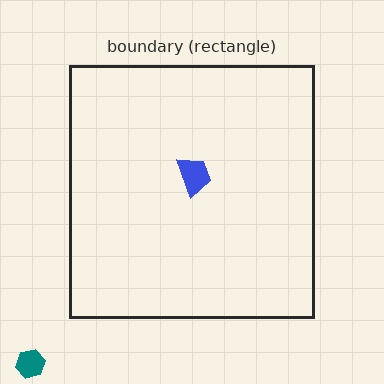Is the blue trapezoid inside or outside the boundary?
Inside.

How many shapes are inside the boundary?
1 inside, 1 outside.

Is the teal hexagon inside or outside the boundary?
Outside.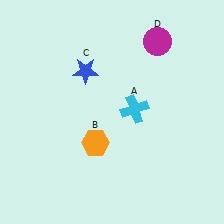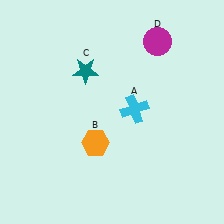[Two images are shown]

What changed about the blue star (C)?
In Image 1, C is blue. In Image 2, it changed to teal.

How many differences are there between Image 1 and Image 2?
There is 1 difference between the two images.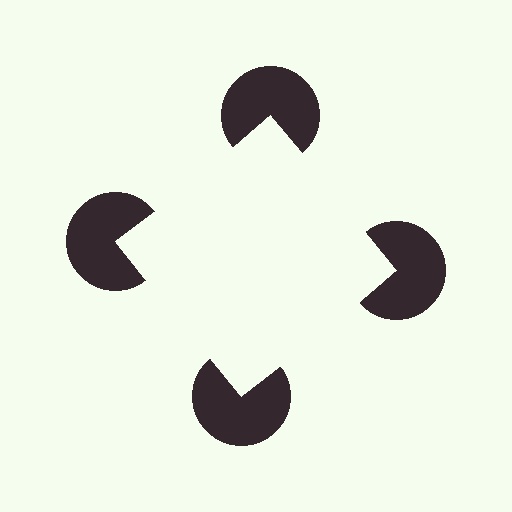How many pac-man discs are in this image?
There are 4 — one at each vertex of the illusory square.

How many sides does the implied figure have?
4 sides.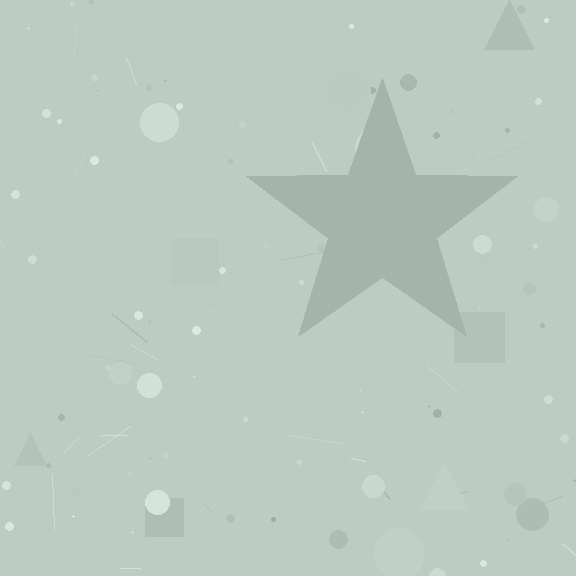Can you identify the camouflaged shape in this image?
The camouflaged shape is a star.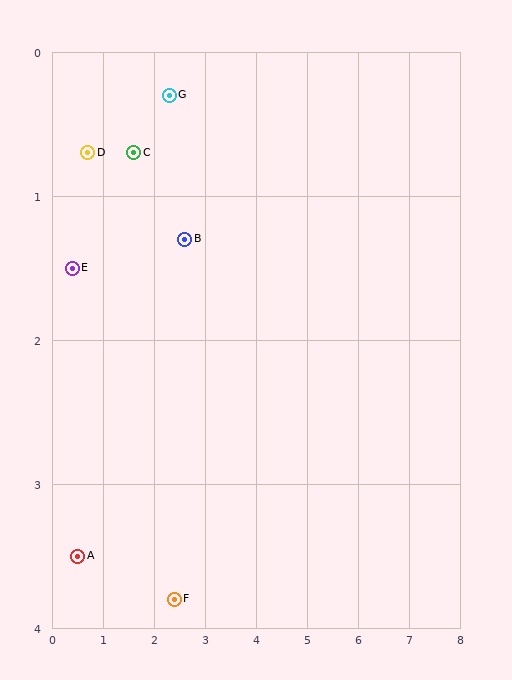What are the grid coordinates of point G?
Point G is at approximately (2.3, 0.3).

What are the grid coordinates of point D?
Point D is at approximately (0.7, 0.7).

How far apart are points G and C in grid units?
Points G and C are about 0.8 grid units apart.